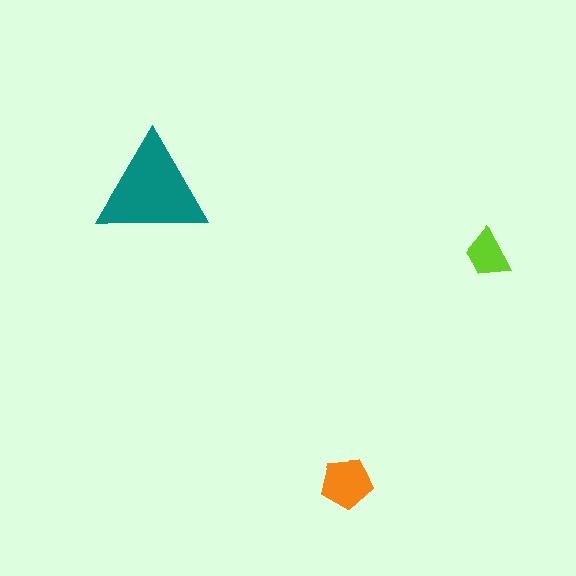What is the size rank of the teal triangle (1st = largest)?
1st.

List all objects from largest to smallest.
The teal triangle, the orange pentagon, the lime trapezoid.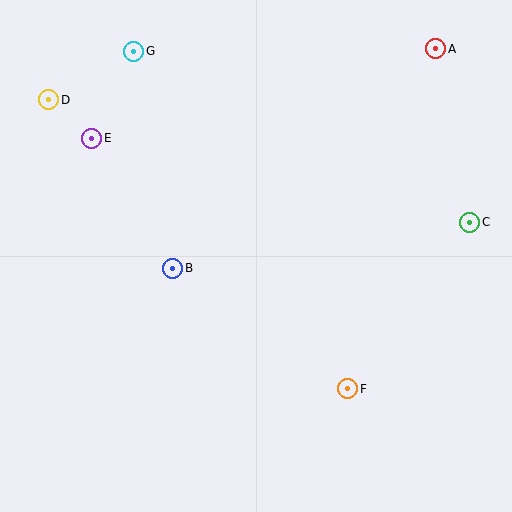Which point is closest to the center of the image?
Point B at (173, 268) is closest to the center.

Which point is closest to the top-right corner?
Point A is closest to the top-right corner.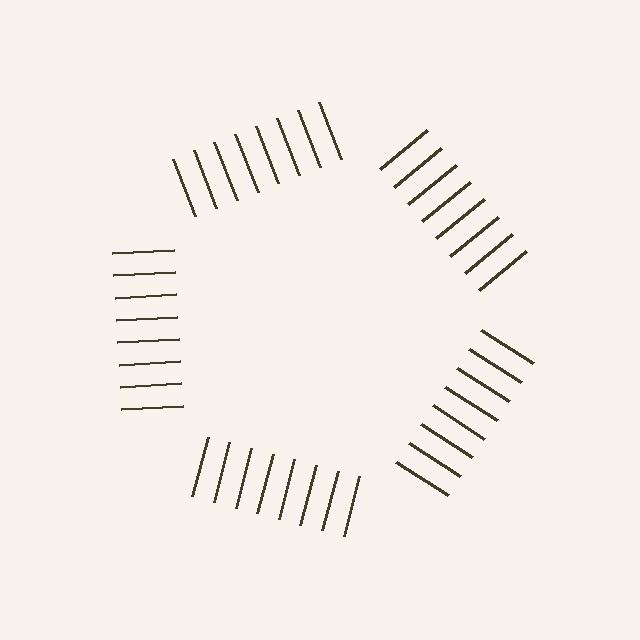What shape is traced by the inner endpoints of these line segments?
An illusory pentagon — the line segments terminate on its edges but no continuous stroke is drawn.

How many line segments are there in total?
40 — 8 along each of the 5 edges.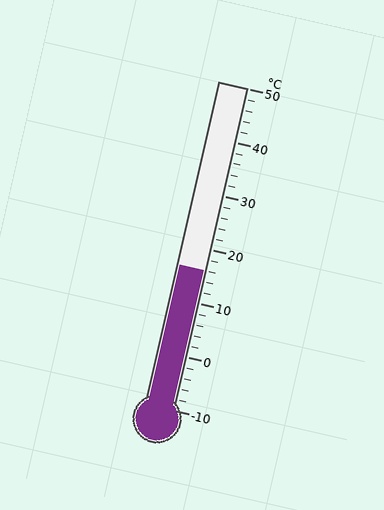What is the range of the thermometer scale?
The thermometer scale ranges from -10°C to 50°C.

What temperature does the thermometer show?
The thermometer shows approximately 16°C.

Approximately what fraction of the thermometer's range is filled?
The thermometer is filled to approximately 45% of its range.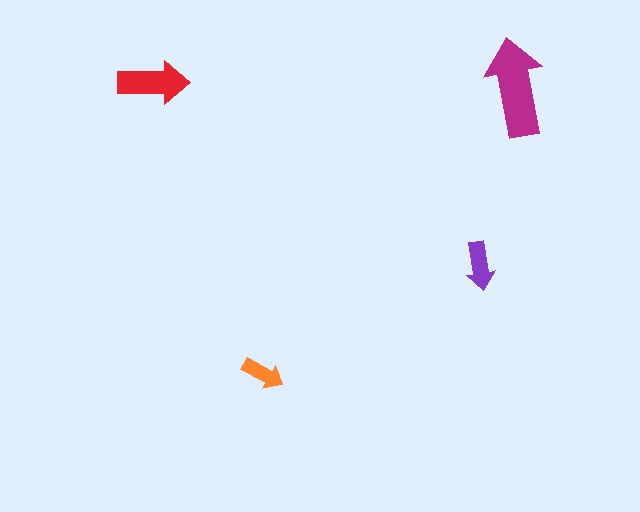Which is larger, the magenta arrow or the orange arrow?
The magenta one.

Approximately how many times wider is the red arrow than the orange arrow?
About 1.5 times wider.